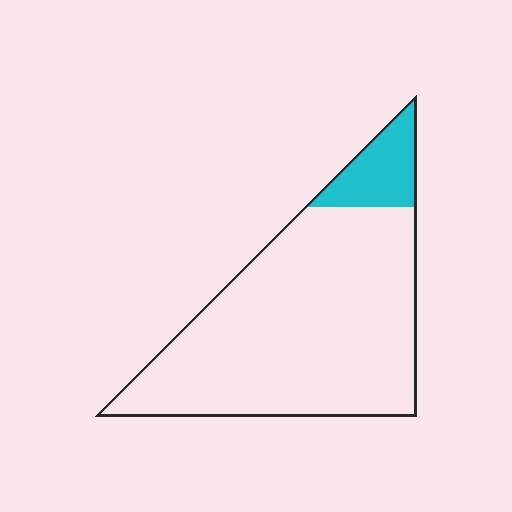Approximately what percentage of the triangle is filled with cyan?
Approximately 10%.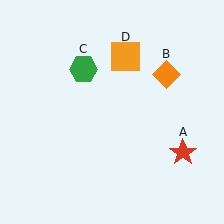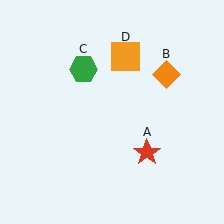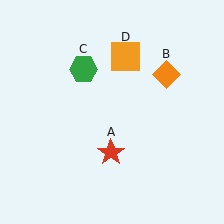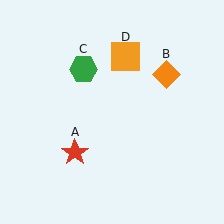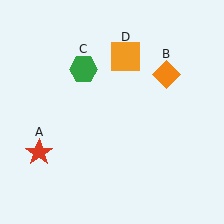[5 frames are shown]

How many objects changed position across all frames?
1 object changed position: red star (object A).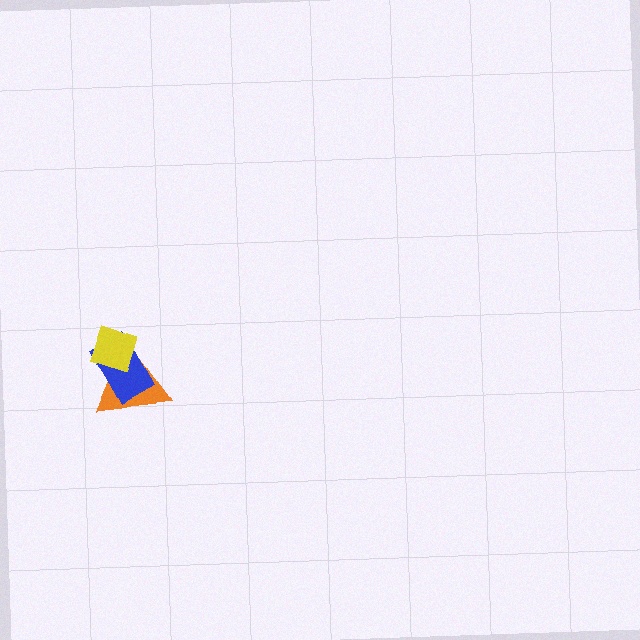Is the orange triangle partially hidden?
Yes, it is partially covered by another shape.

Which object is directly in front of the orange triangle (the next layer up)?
The blue rectangle is directly in front of the orange triangle.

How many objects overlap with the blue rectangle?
2 objects overlap with the blue rectangle.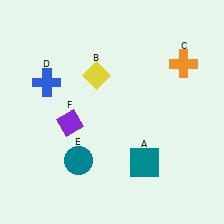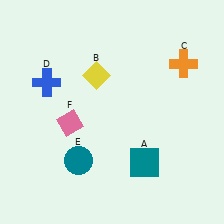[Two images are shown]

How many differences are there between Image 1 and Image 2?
There is 1 difference between the two images.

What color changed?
The diamond (F) changed from purple in Image 1 to pink in Image 2.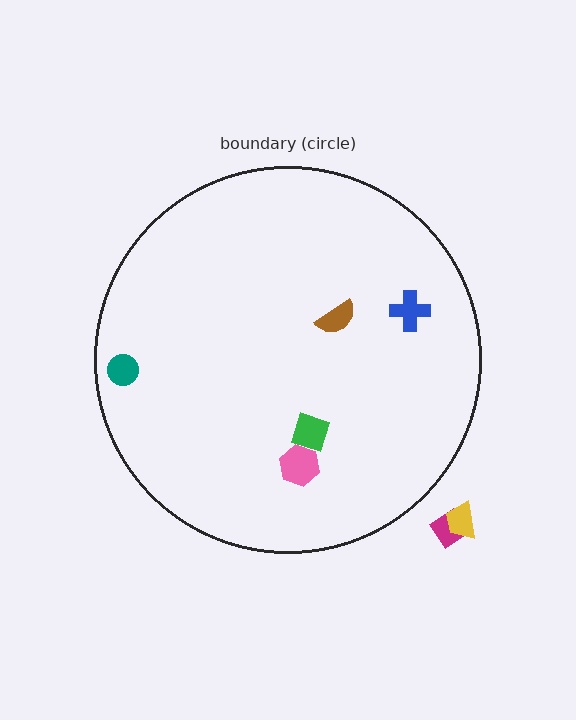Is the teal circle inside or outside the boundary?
Inside.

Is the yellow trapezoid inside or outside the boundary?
Outside.